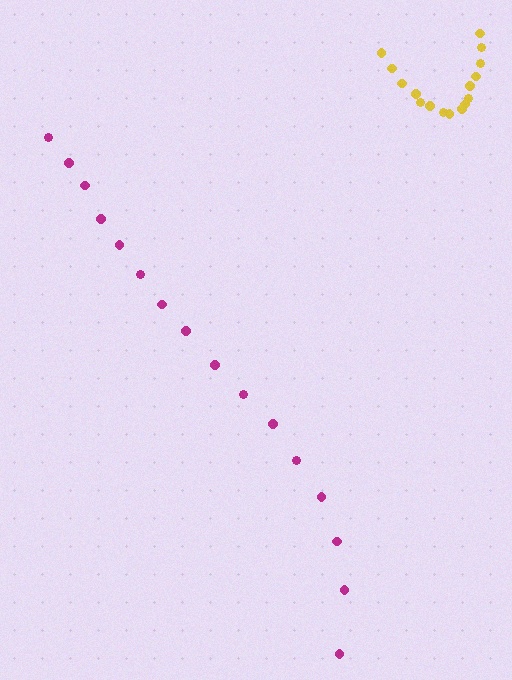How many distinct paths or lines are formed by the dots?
There are 2 distinct paths.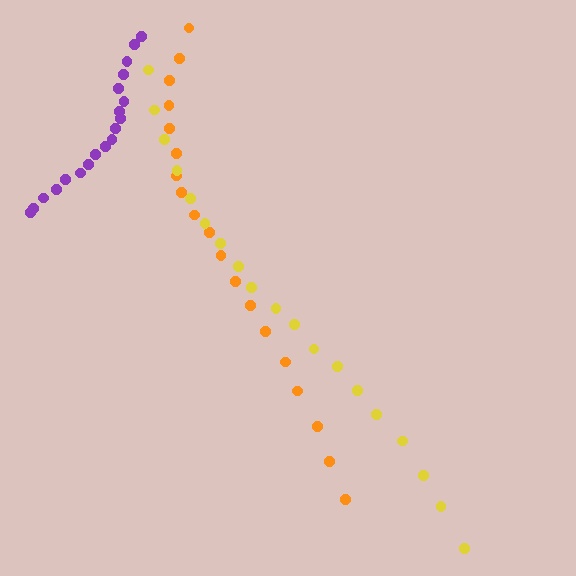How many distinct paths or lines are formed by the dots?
There are 3 distinct paths.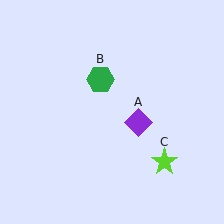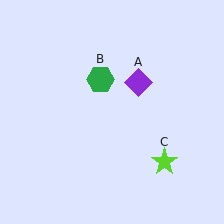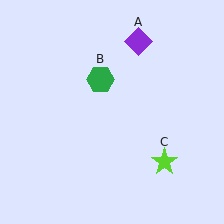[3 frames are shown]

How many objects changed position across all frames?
1 object changed position: purple diamond (object A).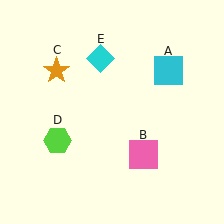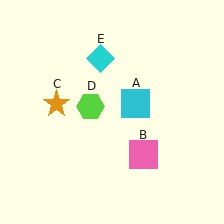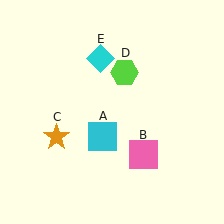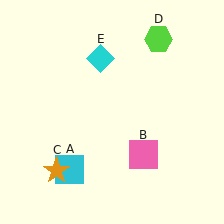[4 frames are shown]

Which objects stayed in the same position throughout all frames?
Pink square (object B) and cyan diamond (object E) remained stationary.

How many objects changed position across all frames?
3 objects changed position: cyan square (object A), orange star (object C), lime hexagon (object D).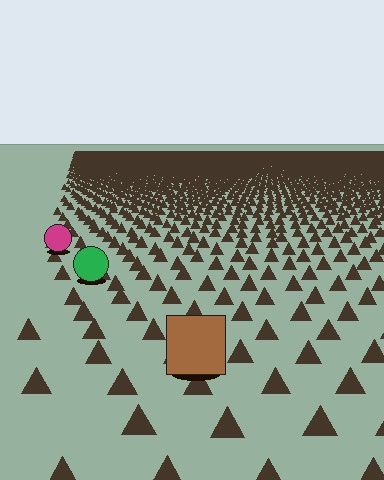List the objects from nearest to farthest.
From nearest to farthest: the brown square, the green circle, the magenta circle.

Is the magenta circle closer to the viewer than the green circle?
No. The green circle is closer — you can tell from the texture gradient: the ground texture is coarser near it.